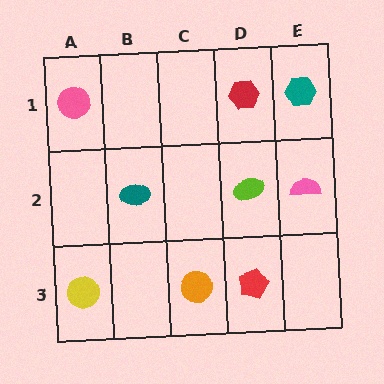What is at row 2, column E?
A pink semicircle.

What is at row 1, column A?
A pink circle.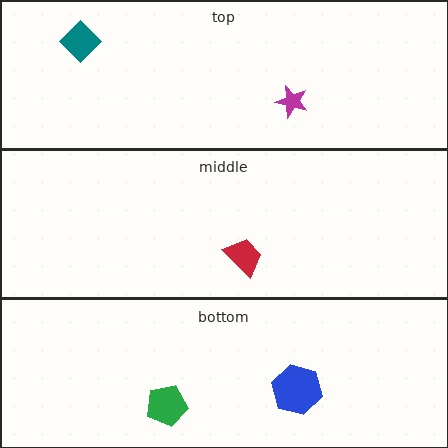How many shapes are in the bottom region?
2.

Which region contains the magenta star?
The top region.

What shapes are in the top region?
The teal diamond, the magenta star.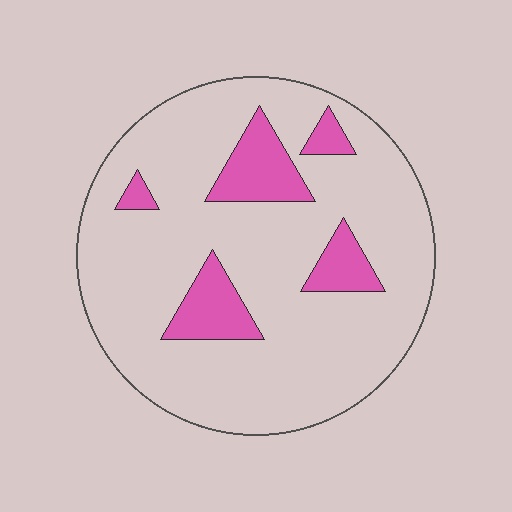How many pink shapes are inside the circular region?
5.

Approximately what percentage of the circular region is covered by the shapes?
Approximately 15%.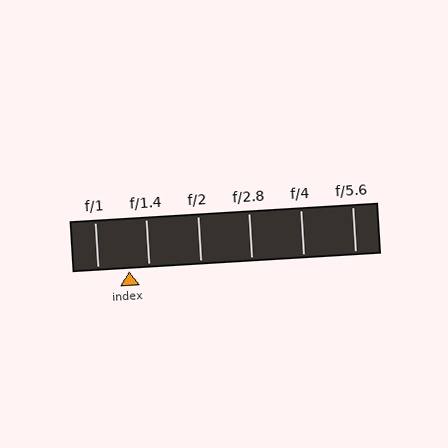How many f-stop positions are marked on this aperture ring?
There are 6 f-stop positions marked.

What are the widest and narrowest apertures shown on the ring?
The widest aperture shown is f/1 and the narrowest is f/5.6.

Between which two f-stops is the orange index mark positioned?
The index mark is between f/1 and f/1.4.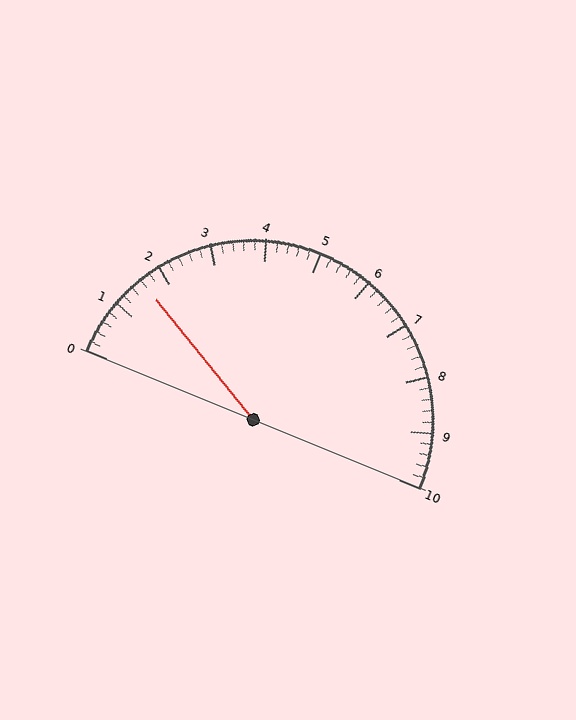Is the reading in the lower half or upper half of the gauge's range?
The reading is in the lower half of the range (0 to 10).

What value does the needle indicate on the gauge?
The needle indicates approximately 1.6.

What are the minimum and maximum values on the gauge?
The gauge ranges from 0 to 10.